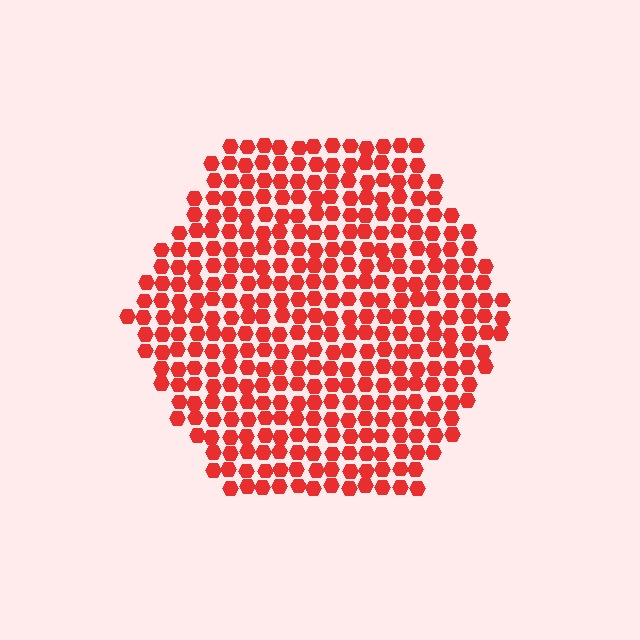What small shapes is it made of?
It is made of small hexagons.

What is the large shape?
The large shape is a hexagon.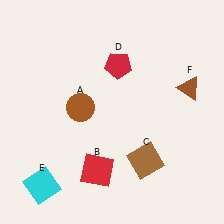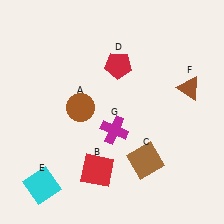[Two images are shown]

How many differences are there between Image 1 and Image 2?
There is 1 difference between the two images.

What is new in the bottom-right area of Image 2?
A magenta cross (G) was added in the bottom-right area of Image 2.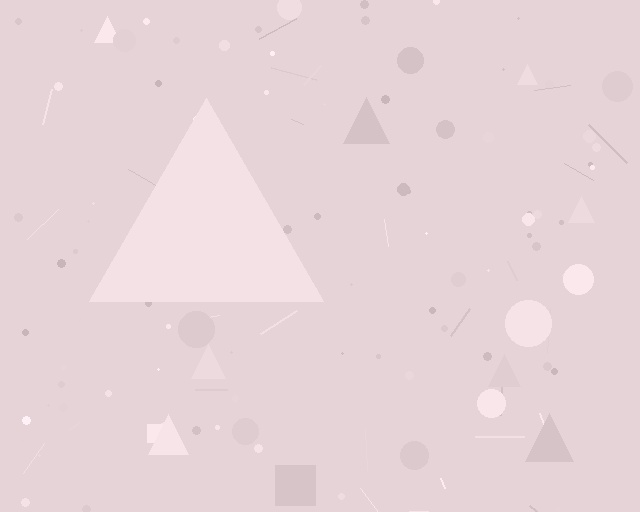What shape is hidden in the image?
A triangle is hidden in the image.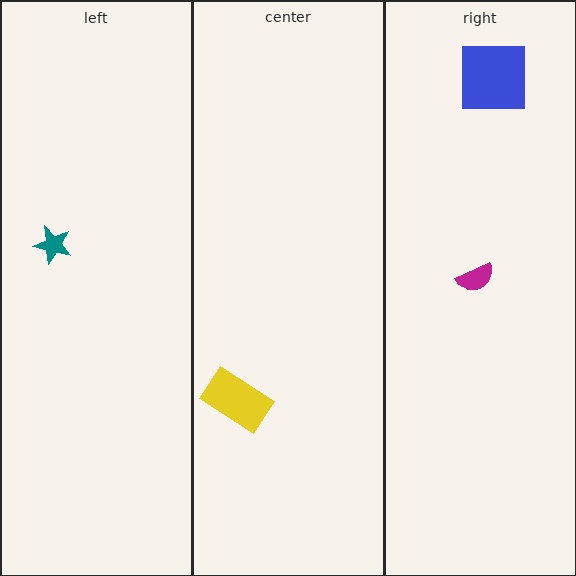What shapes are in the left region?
The teal star.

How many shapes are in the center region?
1.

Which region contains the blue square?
The right region.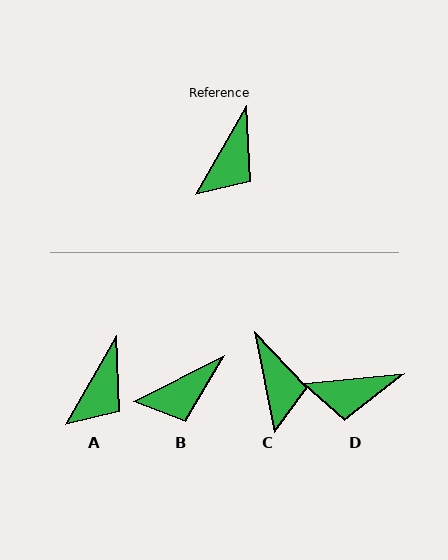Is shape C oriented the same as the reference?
No, it is off by about 41 degrees.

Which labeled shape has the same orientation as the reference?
A.